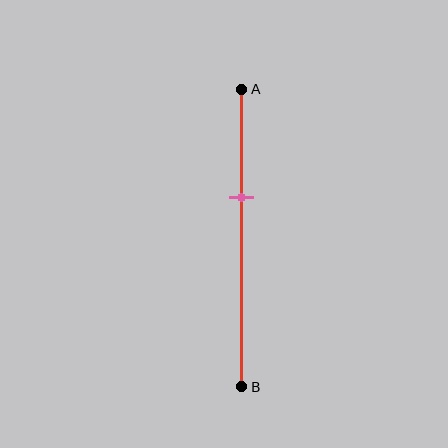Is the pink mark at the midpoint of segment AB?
No, the mark is at about 35% from A, not at the 50% midpoint.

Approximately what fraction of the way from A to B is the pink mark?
The pink mark is approximately 35% of the way from A to B.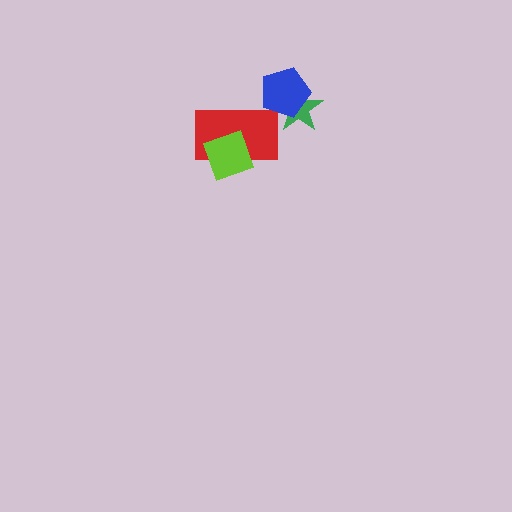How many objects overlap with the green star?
1 object overlaps with the green star.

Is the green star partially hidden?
Yes, it is partially covered by another shape.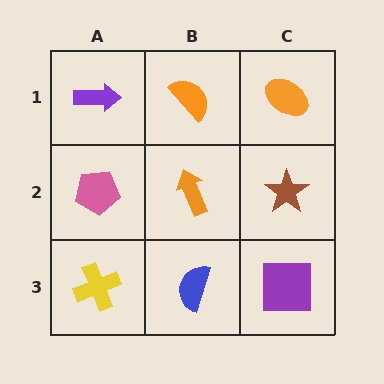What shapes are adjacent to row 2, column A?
A purple arrow (row 1, column A), a yellow cross (row 3, column A), an orange arrow (row 2, column B).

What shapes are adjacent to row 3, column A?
A pink pentagon (row 2, column A), a blue semicircle (row 3, column B).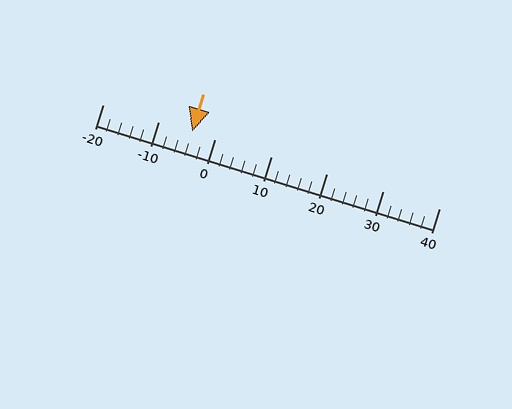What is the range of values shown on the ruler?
The ruler shows values from -20 to 40.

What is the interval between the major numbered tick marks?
The major tick marks are spaced 10 units apart.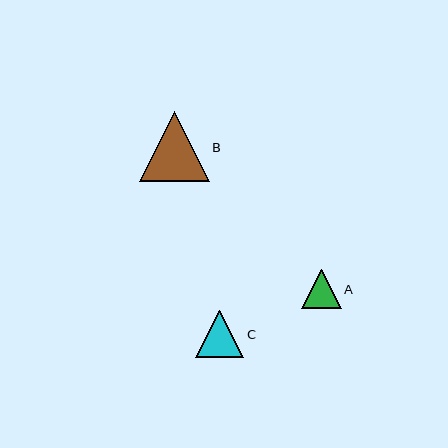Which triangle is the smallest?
Triangle A is the smallest with a size of approximately 39 pixels.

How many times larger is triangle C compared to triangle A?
Triangle C is approximately 1.2 times the size of triangle A.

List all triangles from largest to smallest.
From largest to smallest: B, C, A.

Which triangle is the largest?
Triangle B is the largest with a size of approximately 70 pixels.